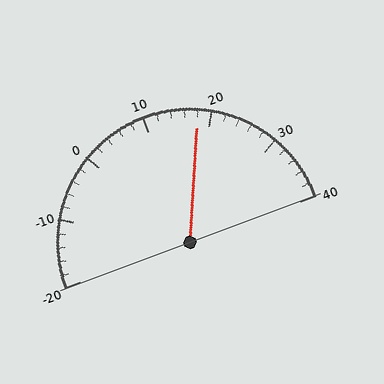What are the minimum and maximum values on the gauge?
The gauge ranges from -20 to 40.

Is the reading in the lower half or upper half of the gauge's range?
The reading is in the upper half of the range (-20 to 40).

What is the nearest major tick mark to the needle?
The nearest major tick mark is 20.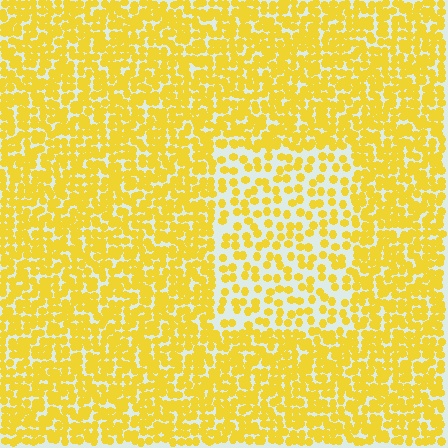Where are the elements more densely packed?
The elements are more densely packed outside the rectangle boundary.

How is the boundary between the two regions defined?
The boundary is defined by a change in element density (approximately 2.0x ratio). All elements are the same color, size, and shape.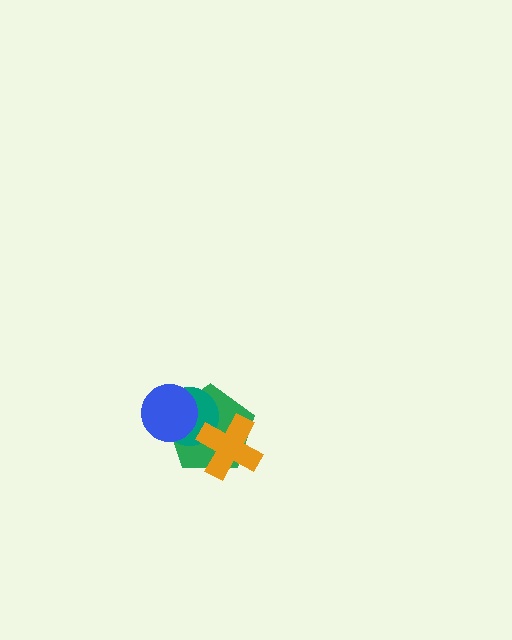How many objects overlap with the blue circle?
2 objects overlap with the blue circle.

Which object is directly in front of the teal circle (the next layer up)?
The blue circle is directly in front of the teal circle.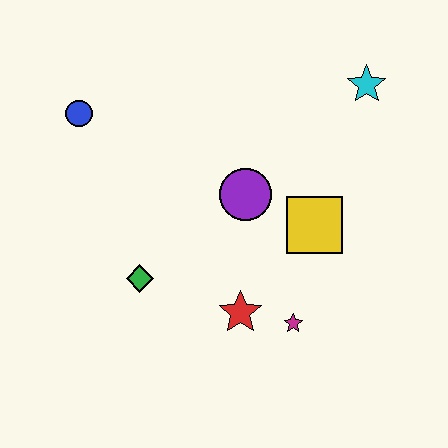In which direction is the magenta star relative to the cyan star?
The magenta star is below the cyan star.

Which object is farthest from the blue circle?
The magenta star is farthest from the blue circle.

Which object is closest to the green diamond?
The red star is closest to the green diamond.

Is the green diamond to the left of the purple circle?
Yes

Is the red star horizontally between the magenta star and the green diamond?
Yes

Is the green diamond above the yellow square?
No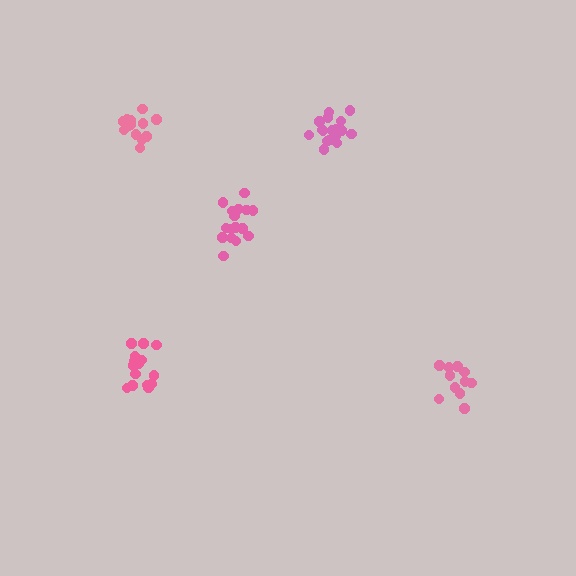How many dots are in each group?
Group 1: 12 dots, Group 2: 18 dots, Group 3: 16 dots, Group 4: 13 dots, Group 5: 16 dots (75 total).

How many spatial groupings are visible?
There are 5 spatial groupings.